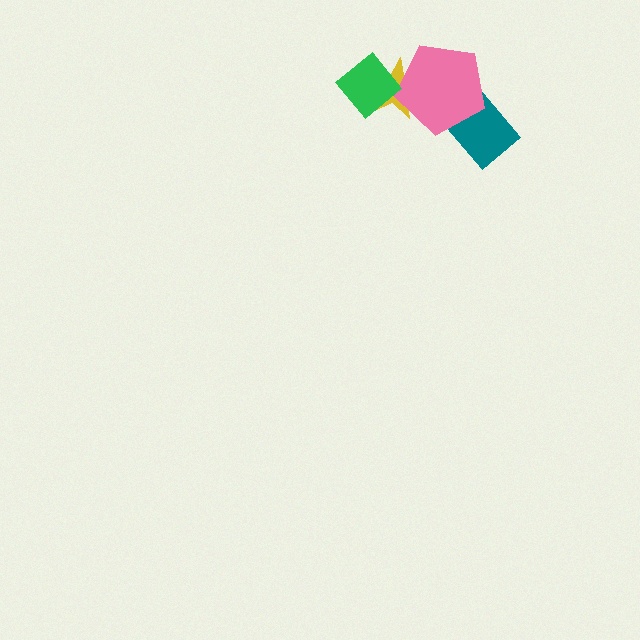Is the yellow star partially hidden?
Yes, it is partially covered by another shape.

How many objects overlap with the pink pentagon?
2 objects overlap with the pink pentagon.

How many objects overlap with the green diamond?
1 object overlaps with the green diamond.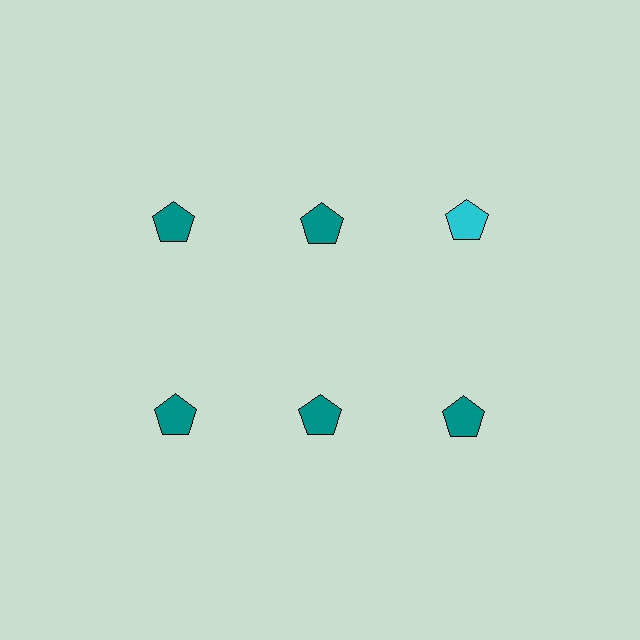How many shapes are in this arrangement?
There are 6 shapes arranged in a grid pattern.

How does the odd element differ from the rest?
It has a different color: cyan instead of teal.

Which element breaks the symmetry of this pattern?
The cyan pentagon in the top row, center column breaks the symmetry. All other shapes are teal pentagons.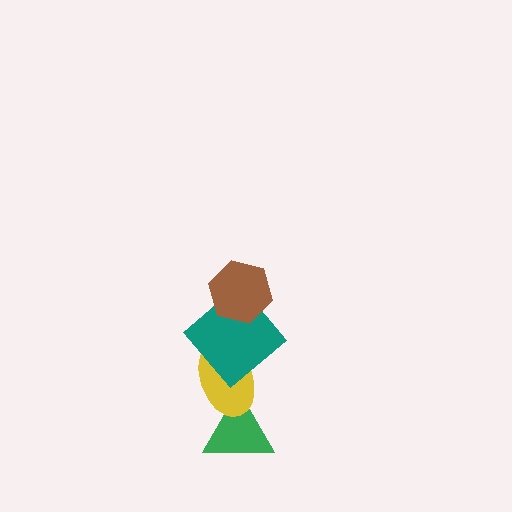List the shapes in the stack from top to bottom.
From top to bottom: the brown hexagon, the teal diamond, the yellow ellipse, the green triangle.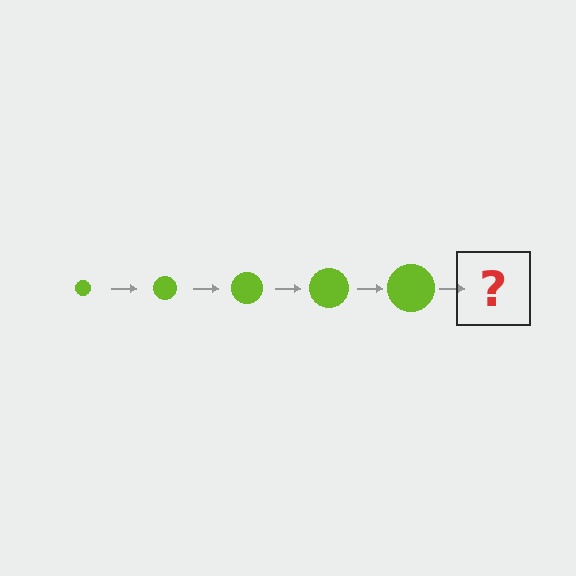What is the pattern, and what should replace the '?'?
The pattern is that the circle gets progressively larger each step. The '?' should be a lime circle, larger than the previous one.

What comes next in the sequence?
The next element should be a lime circle, larger than the previous one.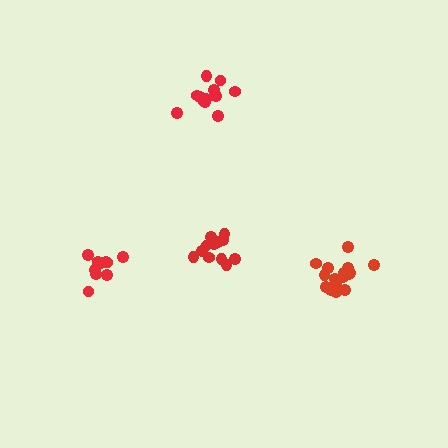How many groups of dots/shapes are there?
There are 4 groups.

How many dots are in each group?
Group 1: 10 dots, Group 2: 16 dots, Group 3: 12 dots, Group 4: 12 dots (50 total).